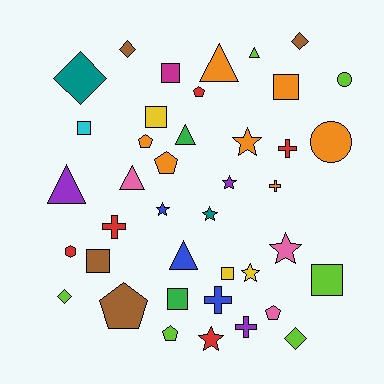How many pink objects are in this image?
There are 3 pink objects.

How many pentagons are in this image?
There are 6 pentagons.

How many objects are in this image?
There are 40 objects.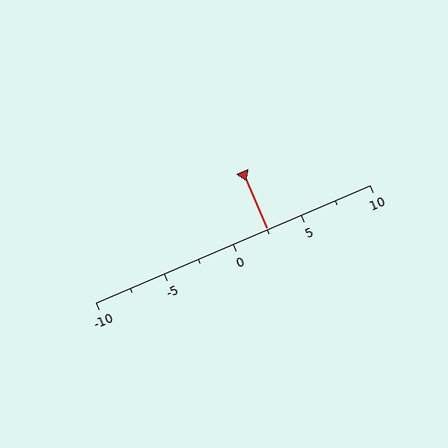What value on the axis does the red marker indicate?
The marker indicates approximately 2.5.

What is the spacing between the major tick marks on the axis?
The major ticks are spaced 5 apart.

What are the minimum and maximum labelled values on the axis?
The axis runs from -10 to 10.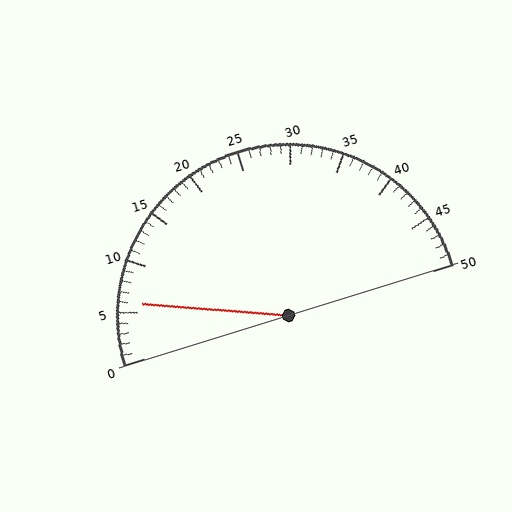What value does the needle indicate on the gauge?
The needle indicates approximately 6.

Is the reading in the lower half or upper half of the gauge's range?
The reading is in the lower half of the range (0 to 50).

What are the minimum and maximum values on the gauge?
The gauge ranges from 0 to 50.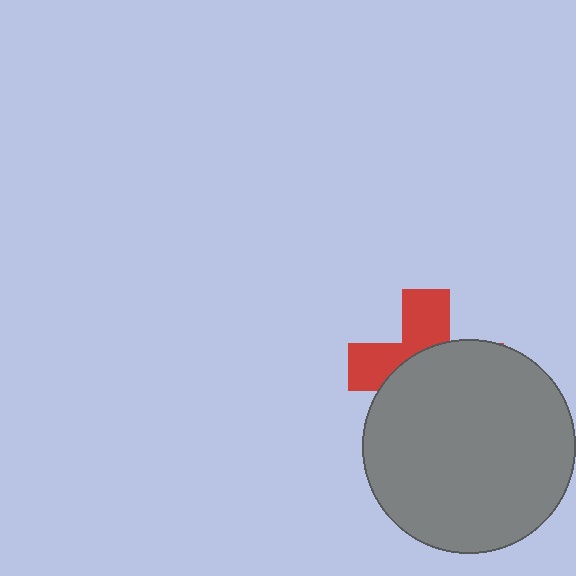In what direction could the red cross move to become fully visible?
The red cross could move up. That would shift it out from behind the gray circle entirely.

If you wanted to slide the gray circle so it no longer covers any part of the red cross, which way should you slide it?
Slide it down — that is the most direct way to separate the two shapes.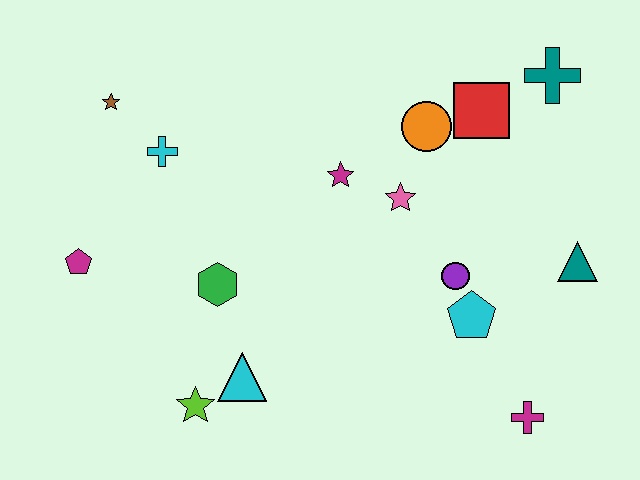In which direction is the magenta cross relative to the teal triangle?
The magenta cross is below the teal triangle.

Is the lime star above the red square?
No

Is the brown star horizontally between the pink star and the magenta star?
No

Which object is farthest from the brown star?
The magenta cross is farthest from the brown star.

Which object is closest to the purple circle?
The cyan pentagon is closest to the purple circle.